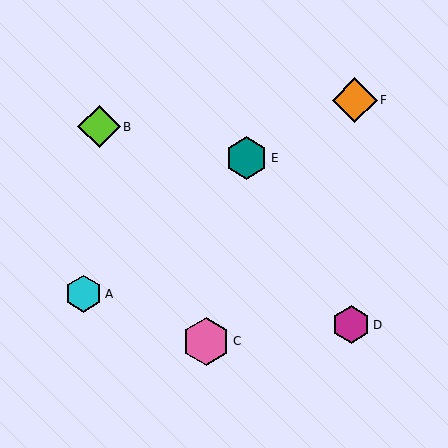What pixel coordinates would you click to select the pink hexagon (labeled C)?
Click at (206, 341) to select the pink hexagon C.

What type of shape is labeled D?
Shape D is a magenta hexagon.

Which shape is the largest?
The pink hexagon (labeled C) is the largest.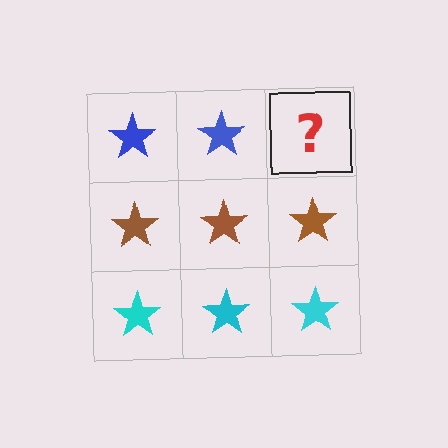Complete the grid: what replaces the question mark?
The question mark should be replaced with a blue star.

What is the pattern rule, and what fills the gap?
The rule is that each row has a consistent color. The gap should be filled with a blue star.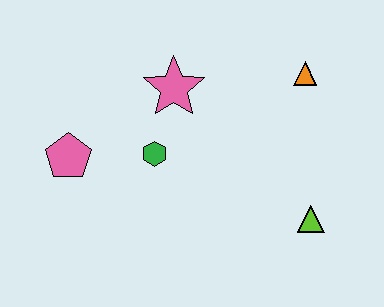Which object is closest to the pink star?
The green hexagon is closest to the pink star.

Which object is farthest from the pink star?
The lime triangle is farthest from the pink star.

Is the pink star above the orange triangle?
No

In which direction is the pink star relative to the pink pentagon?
The pink star is to the right of the pink pentagon.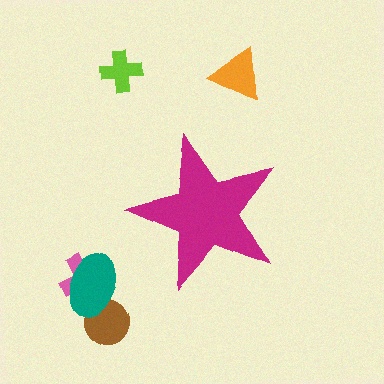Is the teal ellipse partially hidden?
No, the teal ellipse is fully visible.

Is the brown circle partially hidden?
No, the brown circle is fully visible.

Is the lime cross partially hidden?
No, the lime cross is fully visible.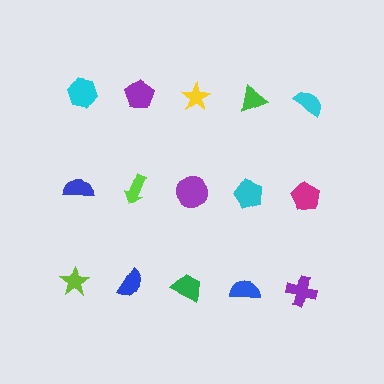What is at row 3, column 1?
A lime star.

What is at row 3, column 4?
A blue semicircle.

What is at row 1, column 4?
A green triangle.